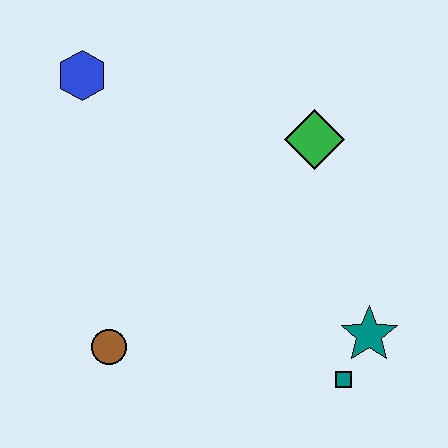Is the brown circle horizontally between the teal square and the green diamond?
No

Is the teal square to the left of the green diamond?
No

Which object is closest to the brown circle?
The teal square is closest to the brown circle.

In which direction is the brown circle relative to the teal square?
The brown circle is to the left of the teal square.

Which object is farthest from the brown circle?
The green diamond is farthest from the brown circle.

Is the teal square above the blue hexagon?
No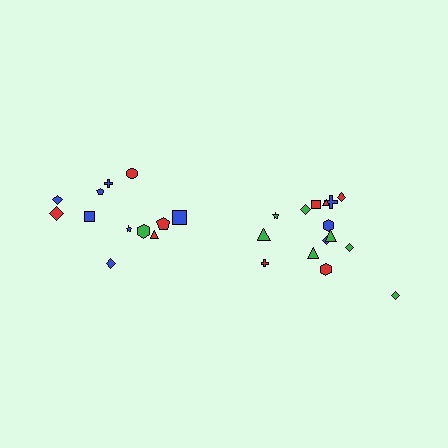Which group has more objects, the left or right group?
The right group.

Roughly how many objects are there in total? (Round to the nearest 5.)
Roughly 25 objects in total.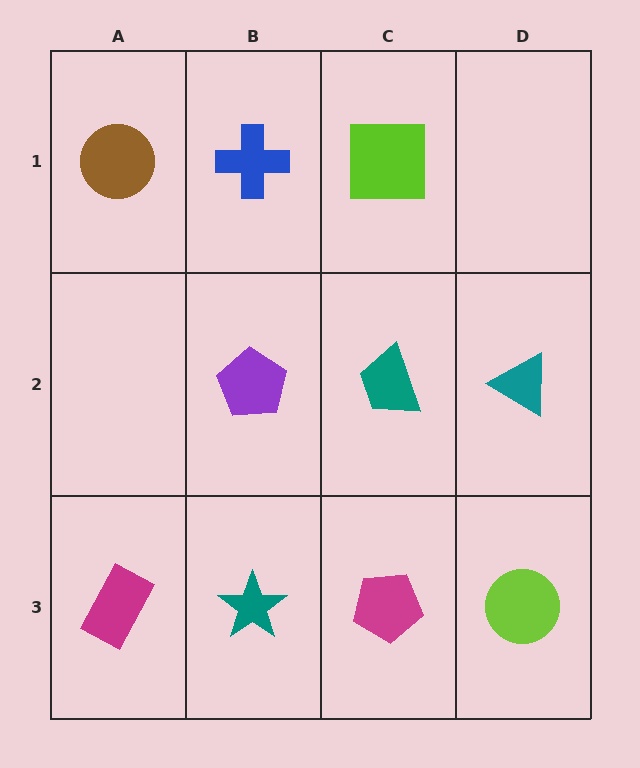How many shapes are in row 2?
3 shapes.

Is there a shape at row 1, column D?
No, that cell is empty.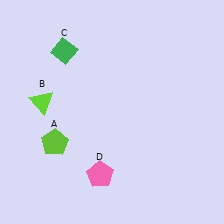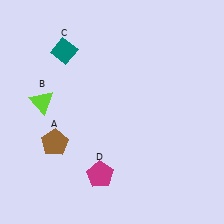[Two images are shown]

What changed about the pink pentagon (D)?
In Image 1, D is pink. In Image 2, it changed to magenta.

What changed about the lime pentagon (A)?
In Image 1, A is lime. In Image 2, it changed to brown.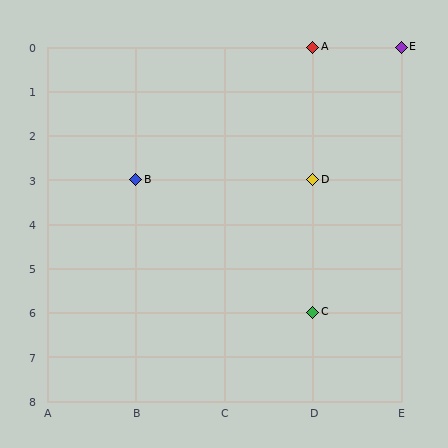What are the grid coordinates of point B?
Point B is at grid coordinates (B, 3).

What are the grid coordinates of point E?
Point E is at grid coordinates (E, 0).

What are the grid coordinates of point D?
Point D is at grid coordinates (D, 3).